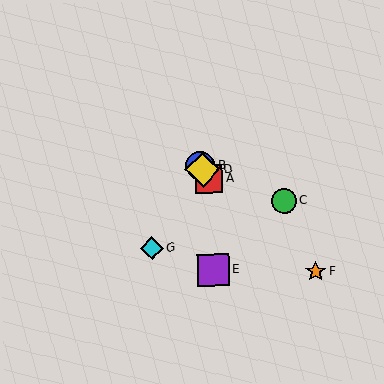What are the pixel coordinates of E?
Object E is at (213, 270).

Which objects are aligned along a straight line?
Objects A, B, D are aligned along a straight line.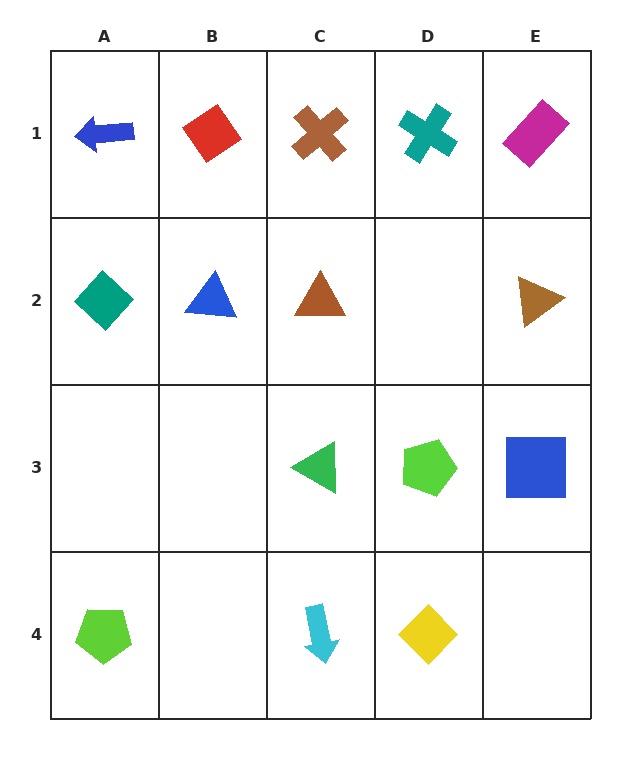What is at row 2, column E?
A brown triangle.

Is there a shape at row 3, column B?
No, that cell is empty.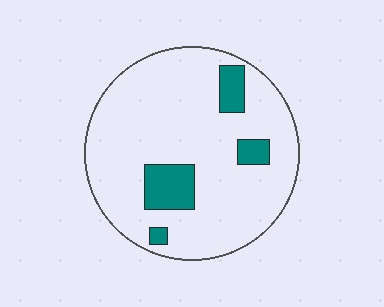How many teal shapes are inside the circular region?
4.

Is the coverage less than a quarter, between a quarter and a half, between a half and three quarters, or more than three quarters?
Less than a quarter.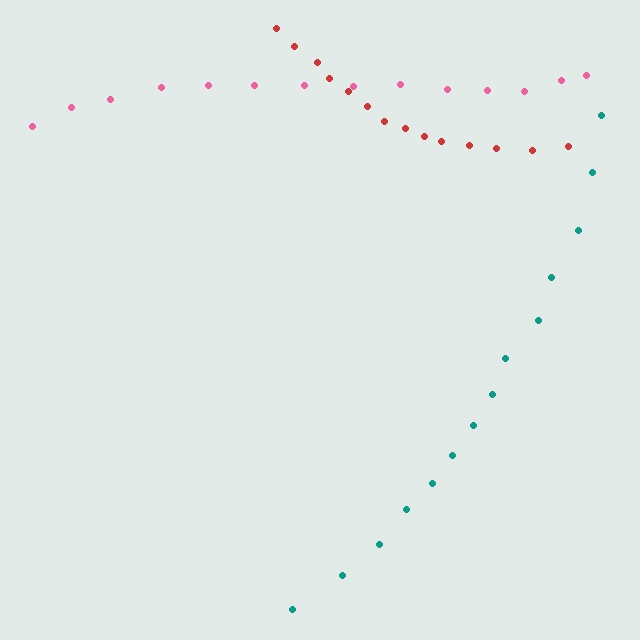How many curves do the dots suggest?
There are 3 distinct paths.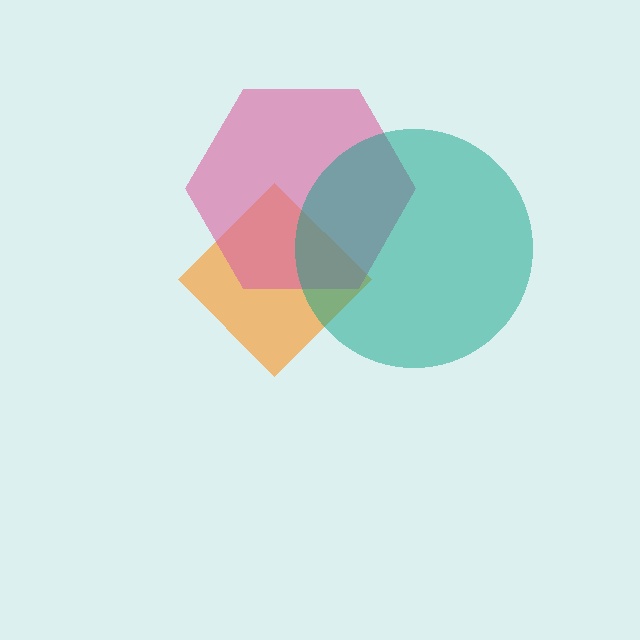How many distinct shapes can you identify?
There are 3 distinct shapes: an orange diamond, a pink hexagon, a teal circle.